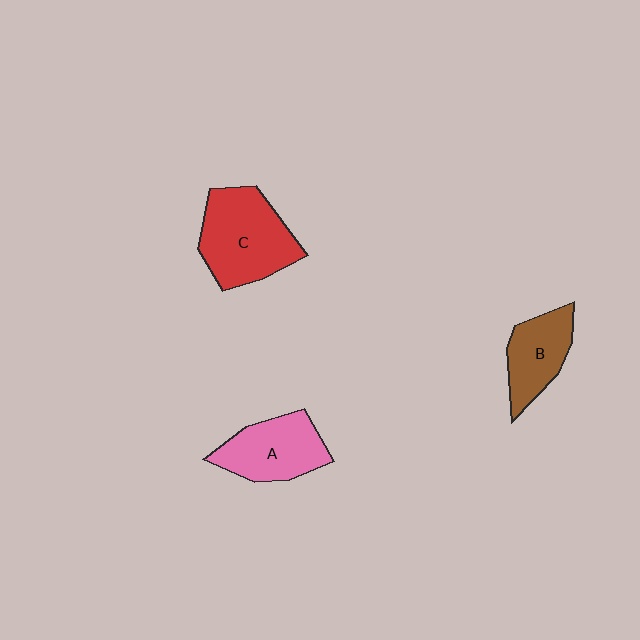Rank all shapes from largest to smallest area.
From largest to smallest: C (red), A (pink), B (brown).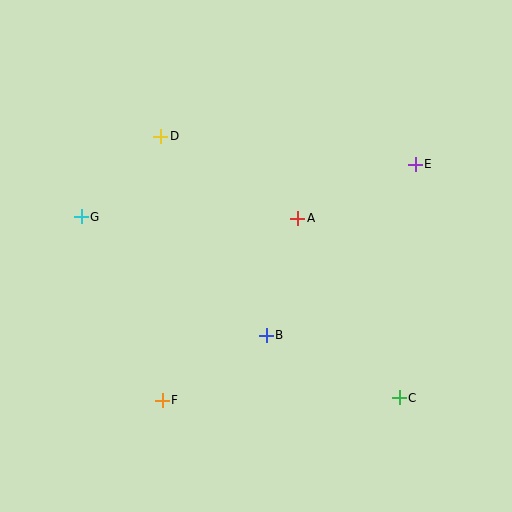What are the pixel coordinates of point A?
Point A is at (298, 218).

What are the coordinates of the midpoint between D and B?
The midpoint between D and B is at (213, 236).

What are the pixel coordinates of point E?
Point E is at (415, 164).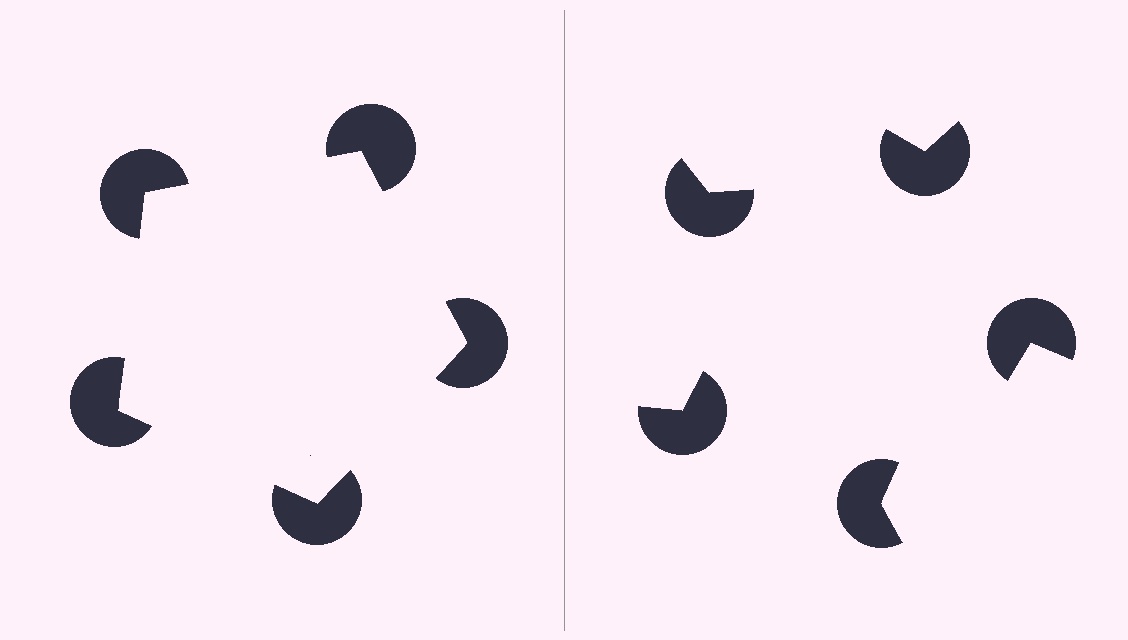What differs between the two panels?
The pac-man discs are positioned identically on both sides; only the wedge orientations differ. On the left they align to a pentagon; on the right they are misaligned.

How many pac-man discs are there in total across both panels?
10 — 5 on each side.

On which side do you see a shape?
An illusory pentagon appears on the left side. On the right side the wedge cuts are rotated, so no coherent shape forms.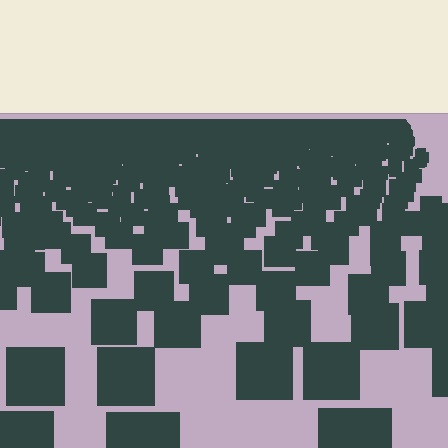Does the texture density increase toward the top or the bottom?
Density increases toward the top.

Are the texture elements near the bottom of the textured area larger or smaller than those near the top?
Larger. Near the bottom, elements are closer to the viewer and appear at a bigger on-screen size.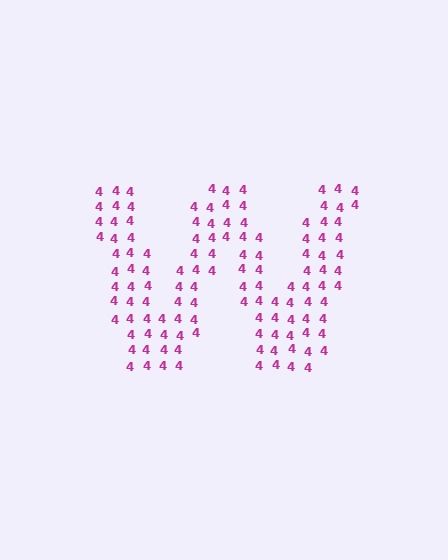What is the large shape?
The large shape is the letter W.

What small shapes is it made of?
It is made of small digit 4's.